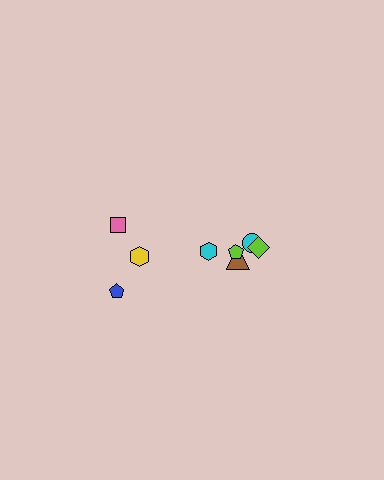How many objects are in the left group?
There are 3 objects.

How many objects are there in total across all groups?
There are 8 objects.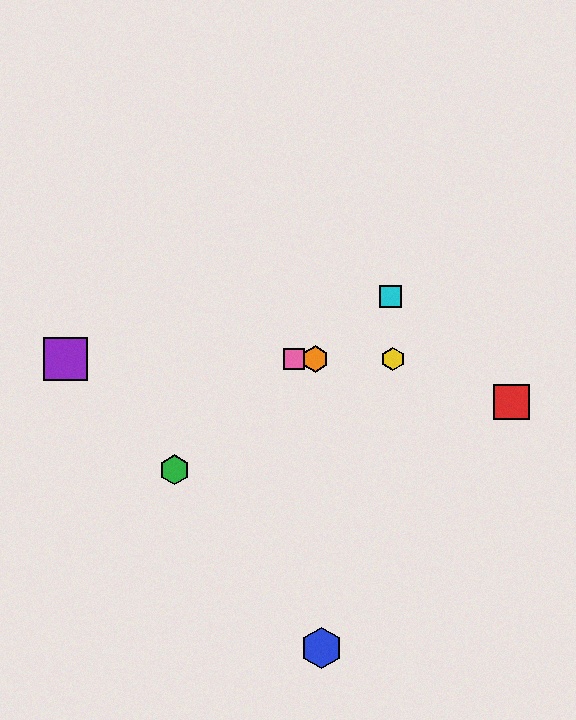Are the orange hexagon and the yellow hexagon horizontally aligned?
Yes, both are at y≈359.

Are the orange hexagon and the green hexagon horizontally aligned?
No, the orange hexagon is at y≈359 and the green hexagon is at y≈470.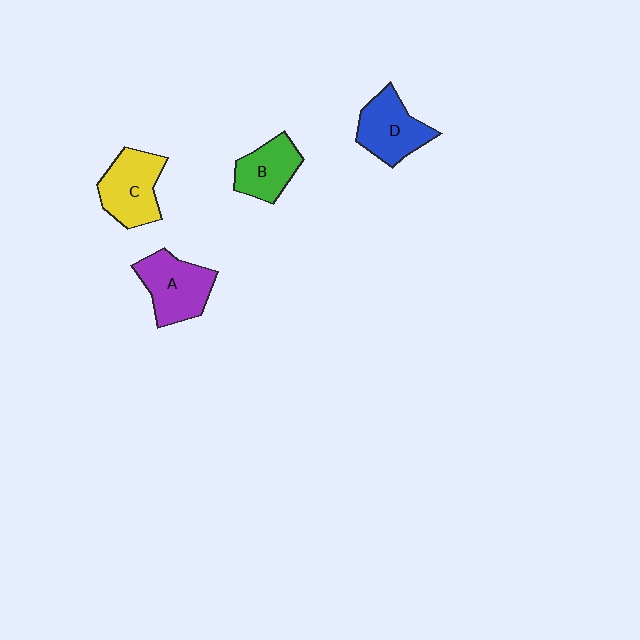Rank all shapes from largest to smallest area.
From largest to smallest: A (purple), C (yellow), D (blue), B (green).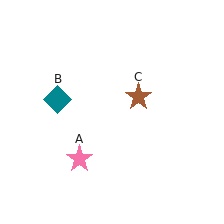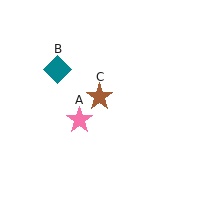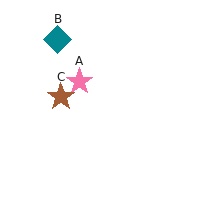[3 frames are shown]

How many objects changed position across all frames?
3 objects changed position: pink star (object A), teal diamond (object B), brown star (object C).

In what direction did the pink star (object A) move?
The pink star (object A) moved up.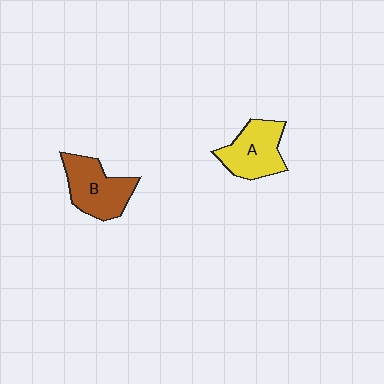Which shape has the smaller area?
Shape A (yellow).